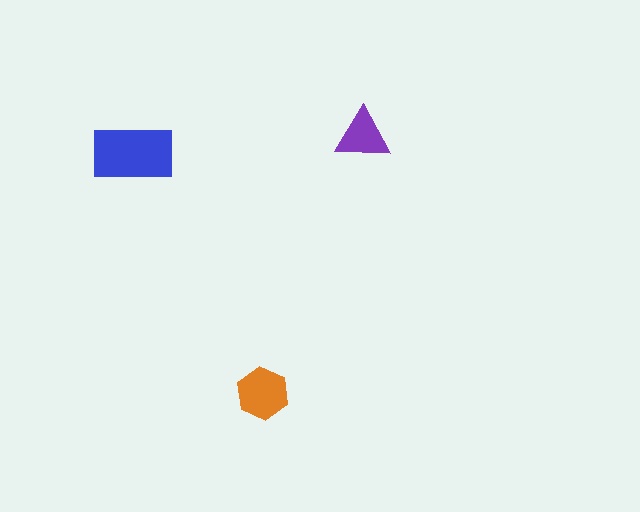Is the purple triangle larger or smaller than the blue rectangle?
Smaller.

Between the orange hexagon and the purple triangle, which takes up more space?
The orange hexagon.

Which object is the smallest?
The purple triangle.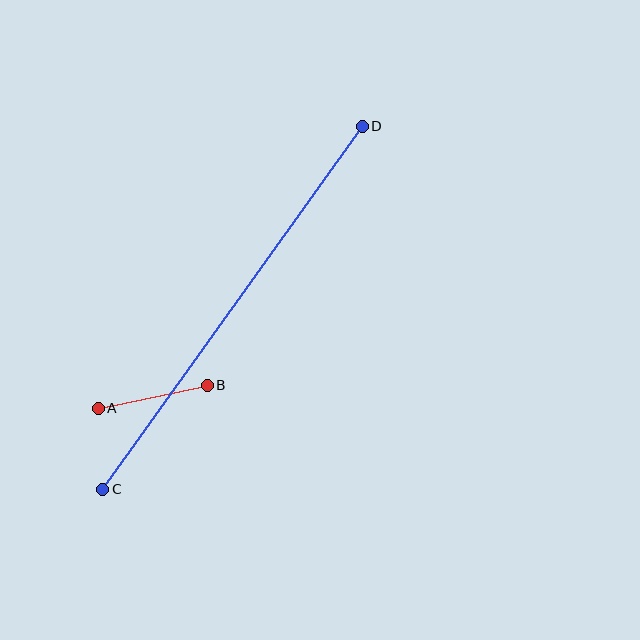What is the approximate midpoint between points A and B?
The midpoint is at approximately (153, 397) pixels.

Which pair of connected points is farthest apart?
Points C and D are farthest apart.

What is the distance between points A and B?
The distance is approximately 111 pixels.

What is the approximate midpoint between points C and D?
The midpoint is at approximately (232, 308) pixels.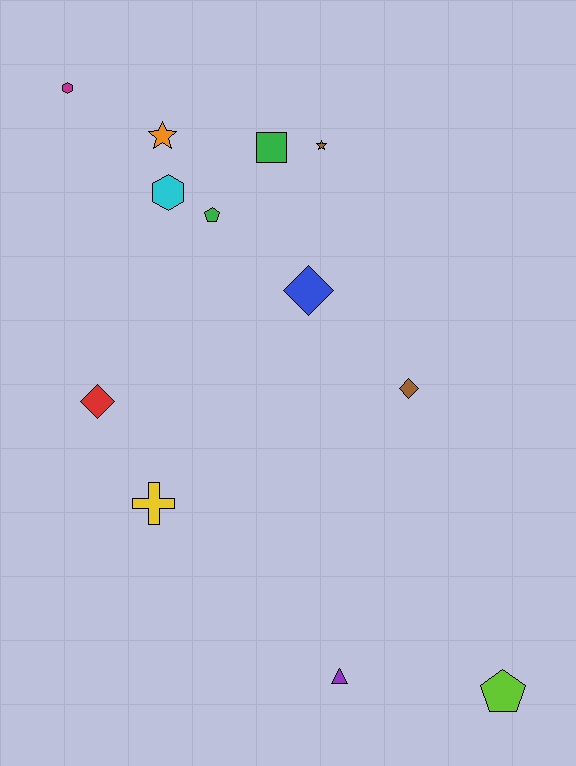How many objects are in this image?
There are 12 objects.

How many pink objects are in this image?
There are no pink objects.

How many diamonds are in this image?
There are 3 diamonds.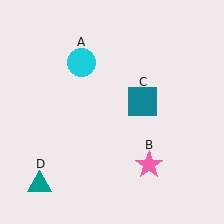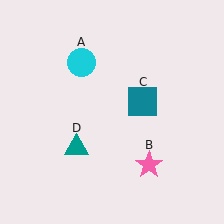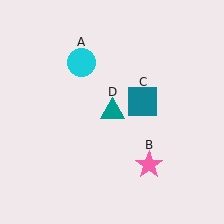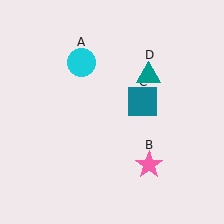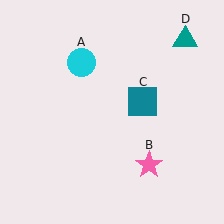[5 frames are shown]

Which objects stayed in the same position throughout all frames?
Cyan circle (object A) and pink star (object B) and teal square (object C) remained stationary.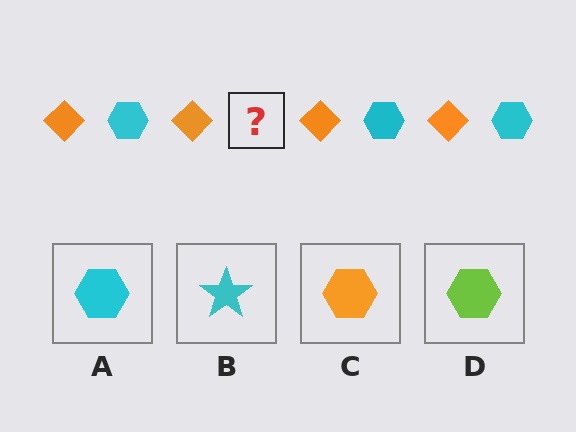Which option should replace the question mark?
Option A.